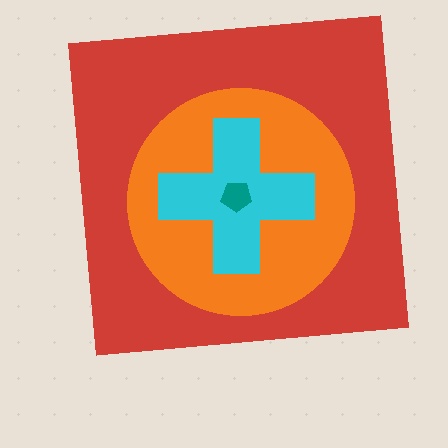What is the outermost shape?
The red square.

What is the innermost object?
The teal pentagon.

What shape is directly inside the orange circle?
The cyan cross.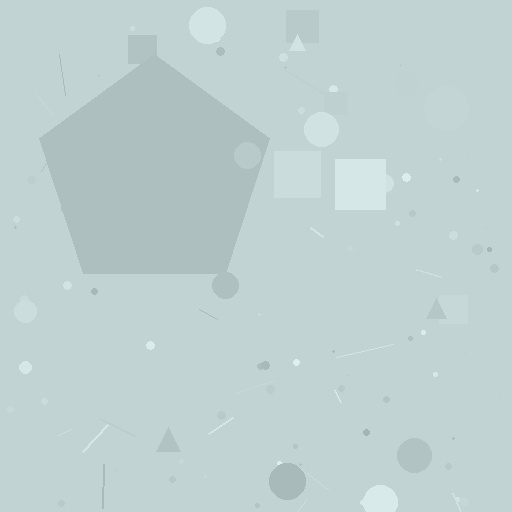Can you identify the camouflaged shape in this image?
The camouflaged shape is a pentagon.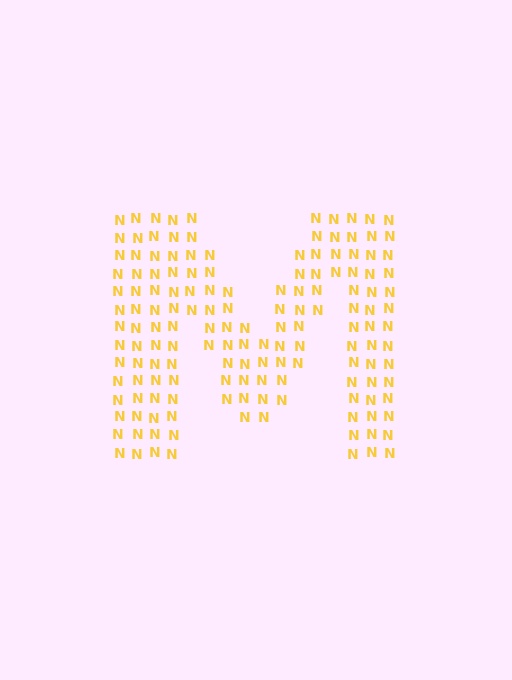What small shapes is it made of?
It is made of small letter N's.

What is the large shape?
The large shape is the letter M.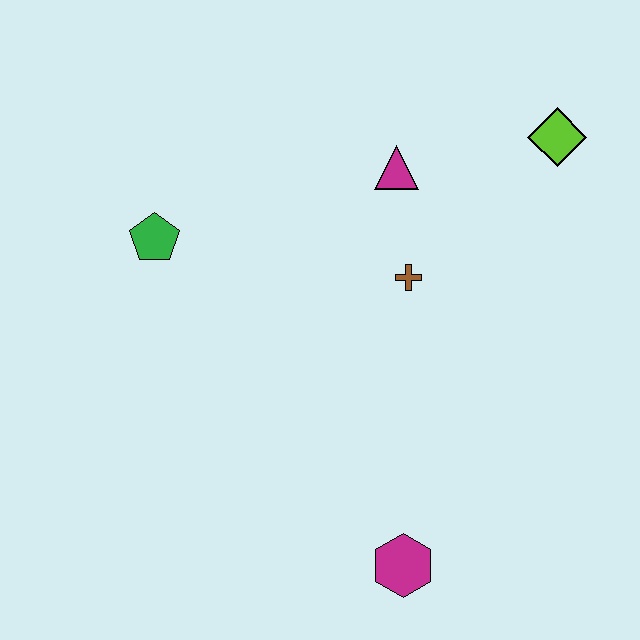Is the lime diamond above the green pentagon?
Yes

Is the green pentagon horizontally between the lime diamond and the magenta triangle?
No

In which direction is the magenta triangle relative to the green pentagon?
The magenta triangle is to the right of the green pentagon.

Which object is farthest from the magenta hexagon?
The lime diamond is farthest from the magenta hexagon.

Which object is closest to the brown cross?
The magenta triangle is closest to the brown cross.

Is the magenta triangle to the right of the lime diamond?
No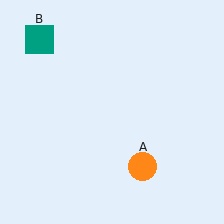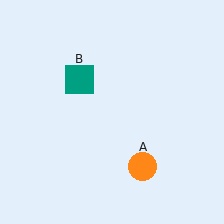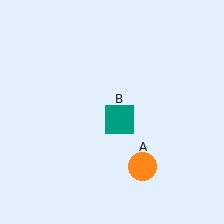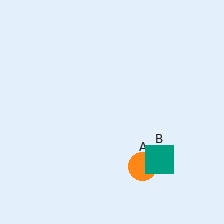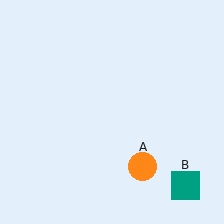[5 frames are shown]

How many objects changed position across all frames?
1 object changed position: teal square (object B).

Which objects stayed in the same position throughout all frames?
Orange circle (object A) remained stationary.